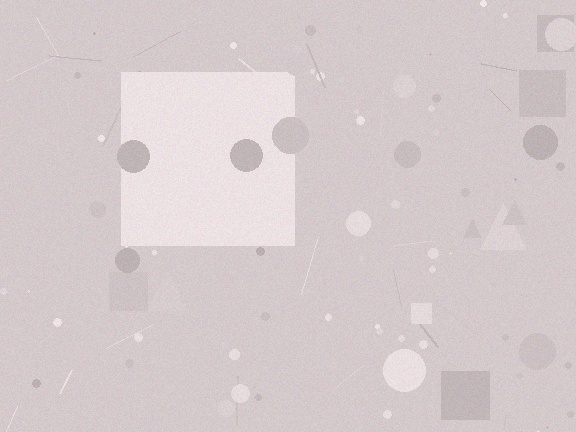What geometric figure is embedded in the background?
A square is embedded in the background.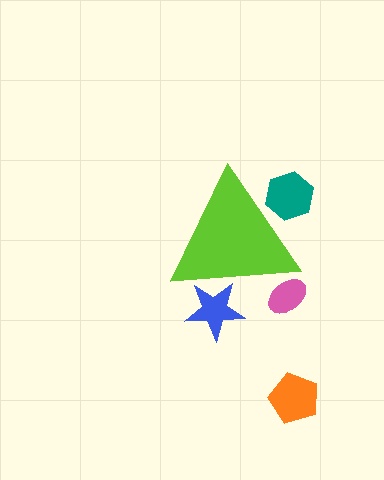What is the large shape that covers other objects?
A lime triangle.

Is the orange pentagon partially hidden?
No, the orange pentagon is fully visible.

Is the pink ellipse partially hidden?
Yes, the pink ellipse is partially hidden behind the lime triangle.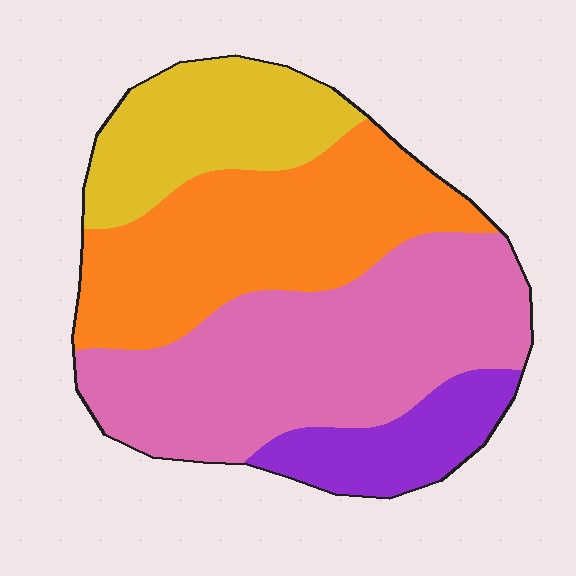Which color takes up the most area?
Pink, at roughly 40%.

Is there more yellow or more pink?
Pink.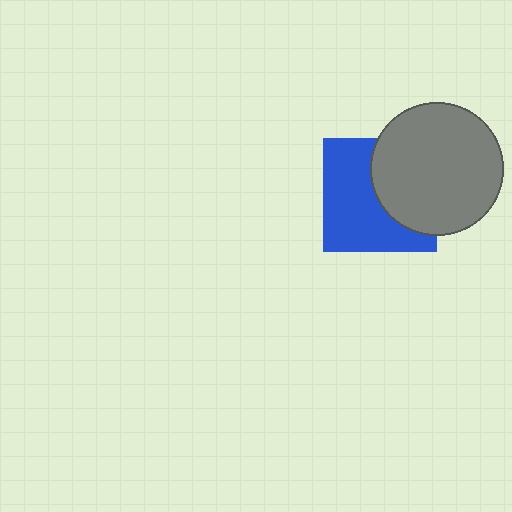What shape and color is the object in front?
The object in front is a gray circle.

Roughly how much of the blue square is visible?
About half of it is visible (roughly 57%).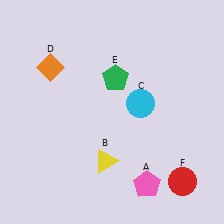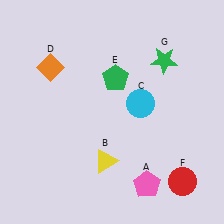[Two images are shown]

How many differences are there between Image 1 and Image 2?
There is 1 difference between the two images.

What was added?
A green star (G) was added in Image 2.